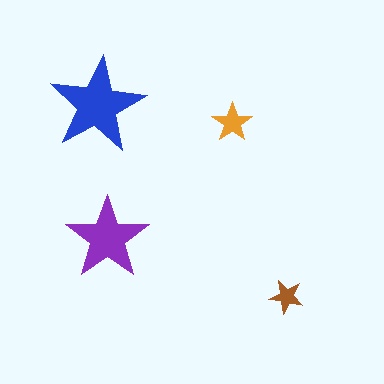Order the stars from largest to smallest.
the blue one, the purple one, the orange one, the brown one.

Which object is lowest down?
The brown star is bottommost.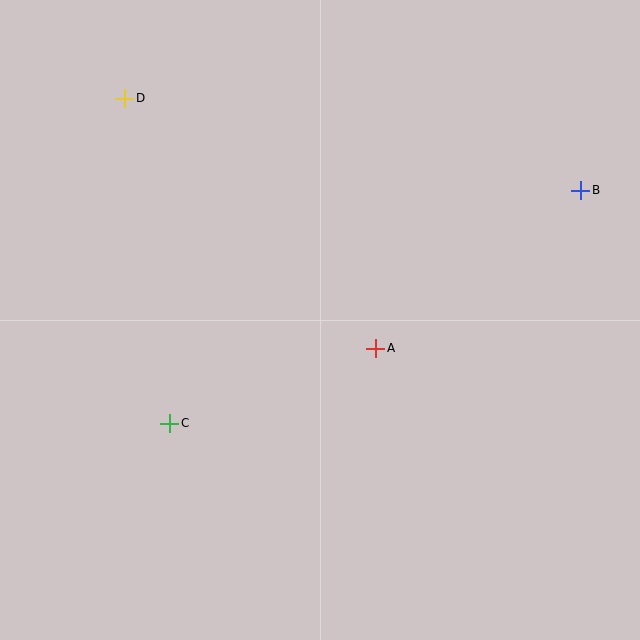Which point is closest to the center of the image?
Point A at (376, 348) is closest to the center.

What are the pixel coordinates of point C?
Point C is at (170, 423).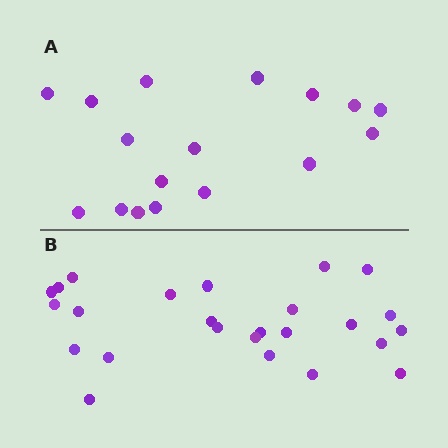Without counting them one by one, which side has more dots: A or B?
Region B (the bottom region) has more dots.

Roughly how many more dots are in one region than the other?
Region B has roughly 8 or so more dots than region A.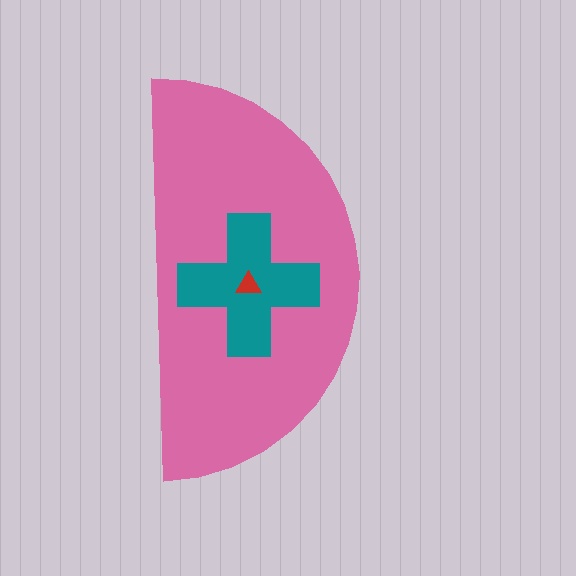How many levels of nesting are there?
3.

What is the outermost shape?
The pink semicircle.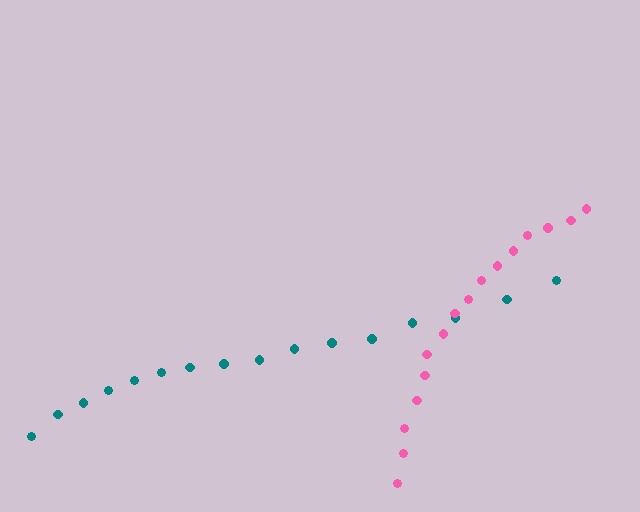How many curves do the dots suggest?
There are 2 distinct paths.